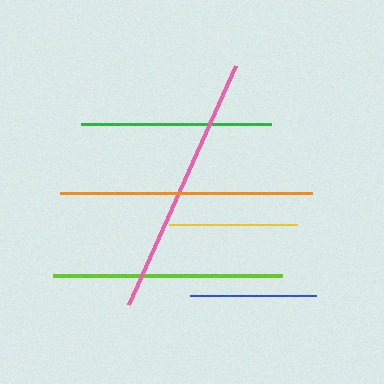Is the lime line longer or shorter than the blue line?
The lime line is longer than the blue line.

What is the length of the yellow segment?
The yellow segment is approximately 128 pixels long.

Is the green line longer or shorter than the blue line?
The green line is longer than the blue line.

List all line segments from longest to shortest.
From longest to shortest: pink, orange, lime, green, yellow, blue.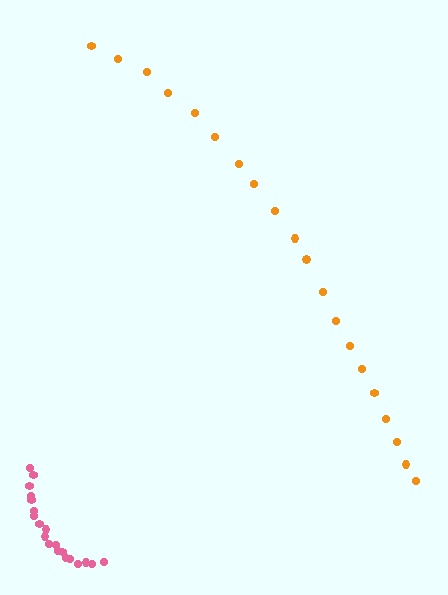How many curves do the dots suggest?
There are 2 distinct paths.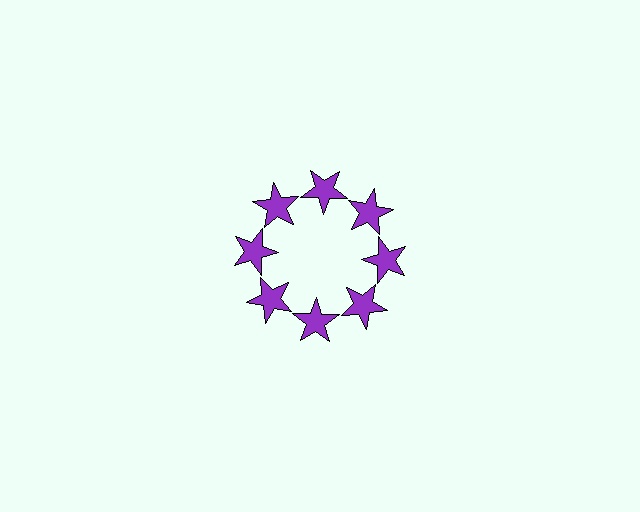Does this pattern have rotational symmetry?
Yes, this pattern has 8-fold rotational symmetry. It looks the same after rotating 45 degrees around the center.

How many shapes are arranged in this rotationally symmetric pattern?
There are 8 shapes, arranged in 8 groups of 1.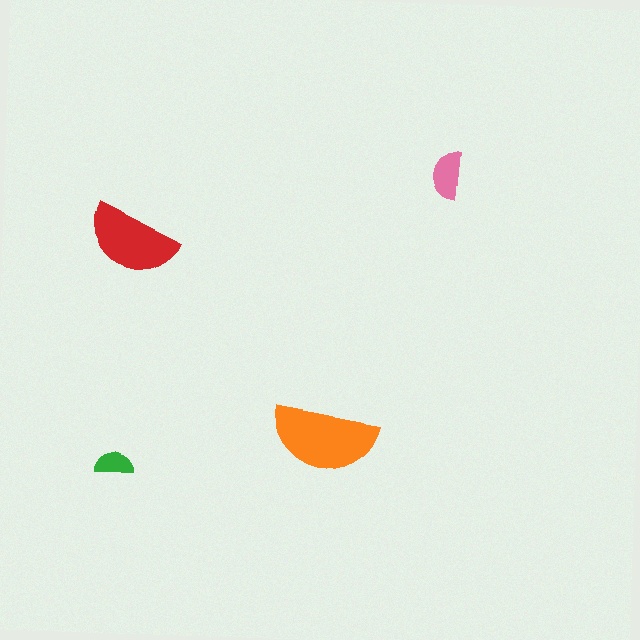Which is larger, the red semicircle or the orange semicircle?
The orange one.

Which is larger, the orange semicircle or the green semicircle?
The orange one.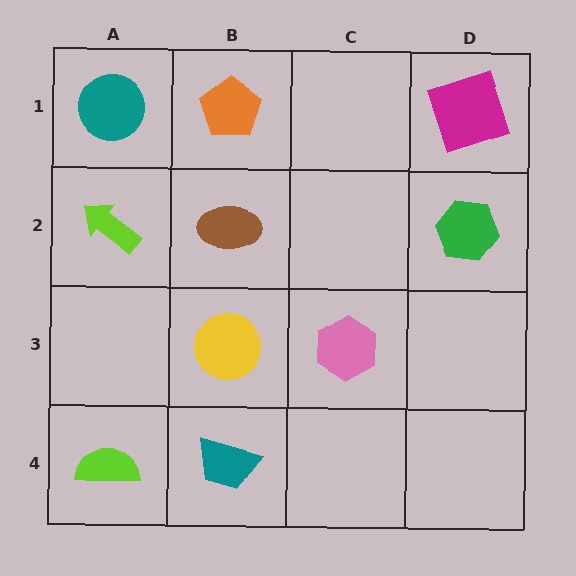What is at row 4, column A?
A lime semicircle.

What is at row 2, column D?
A green hexagon.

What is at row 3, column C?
A pink hexagon.